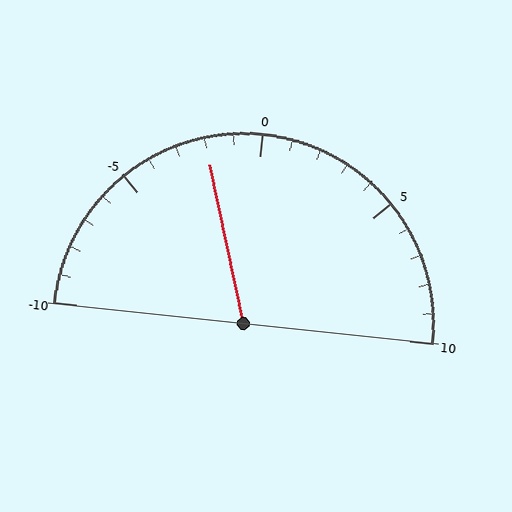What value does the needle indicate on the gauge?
The needle indicates approximately -2.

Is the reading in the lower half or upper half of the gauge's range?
The reading is in the lower half of the range (-10 to 10).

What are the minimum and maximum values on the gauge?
The gauge ranges from -10 to 10.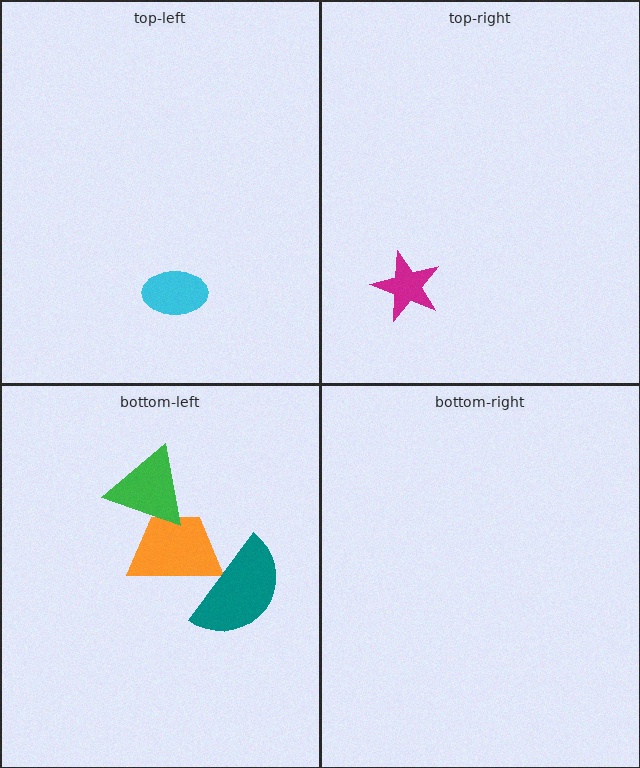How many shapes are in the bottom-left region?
3.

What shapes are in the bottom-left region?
The orange trapezoid, the teal semicircle, the green triangle.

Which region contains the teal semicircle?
The bottom-left region.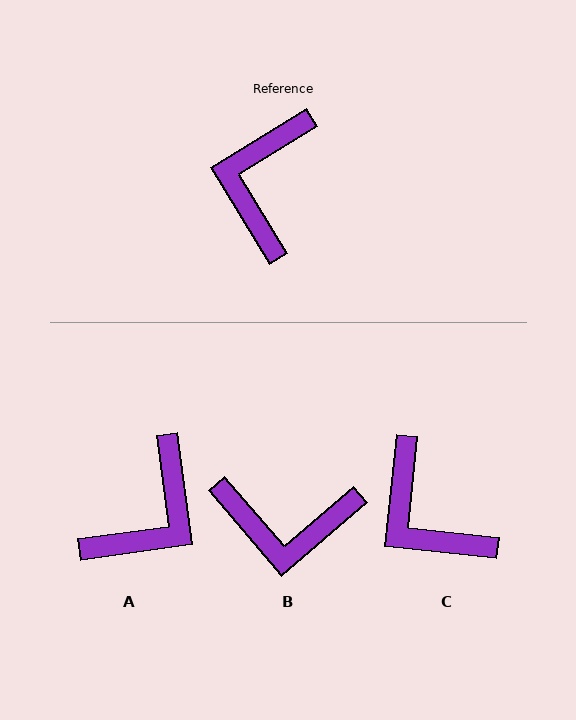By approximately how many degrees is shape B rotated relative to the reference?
Approximately 99 degrees counter-clockwise.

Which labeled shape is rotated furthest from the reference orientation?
A, about 156 degrees away.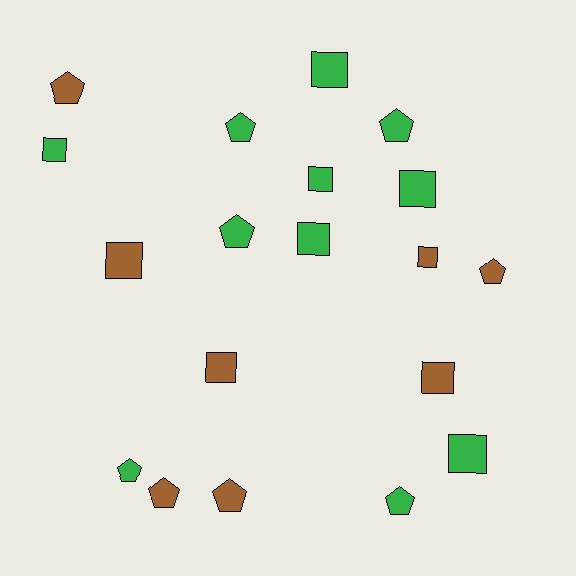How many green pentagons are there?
There are 5 green pentagons.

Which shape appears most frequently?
Square, with 10 objects.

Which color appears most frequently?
Green, with 11 objects.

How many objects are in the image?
There are 19 objects.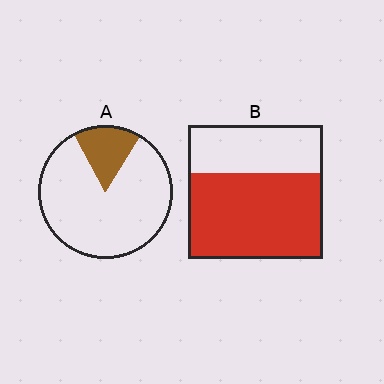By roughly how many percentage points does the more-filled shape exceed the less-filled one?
By roughly 45 percentage points (B over A).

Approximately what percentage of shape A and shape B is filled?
A is approximately 15% and B is approximately 65%.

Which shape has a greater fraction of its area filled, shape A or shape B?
Shape B.